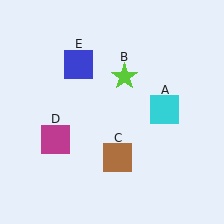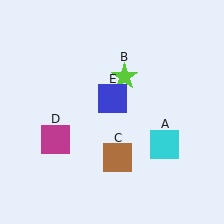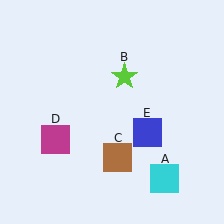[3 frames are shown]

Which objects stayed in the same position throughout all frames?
Lime star (object B) and brown square (object C) and magenta square (object D) remained stationary.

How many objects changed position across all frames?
2 objects changed position: cyan square (object A), blue square (object E).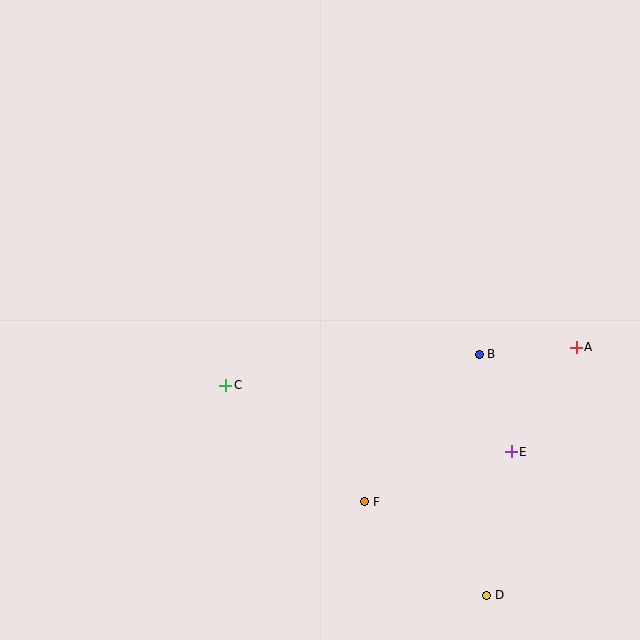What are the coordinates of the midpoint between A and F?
The midpoint between A and F is at (470, 424).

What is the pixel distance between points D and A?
The distance between D and A is 264 pixels.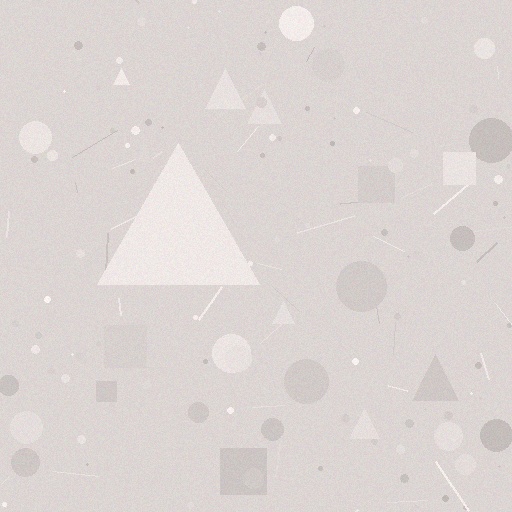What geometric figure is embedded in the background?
A triangle is embedded in the background.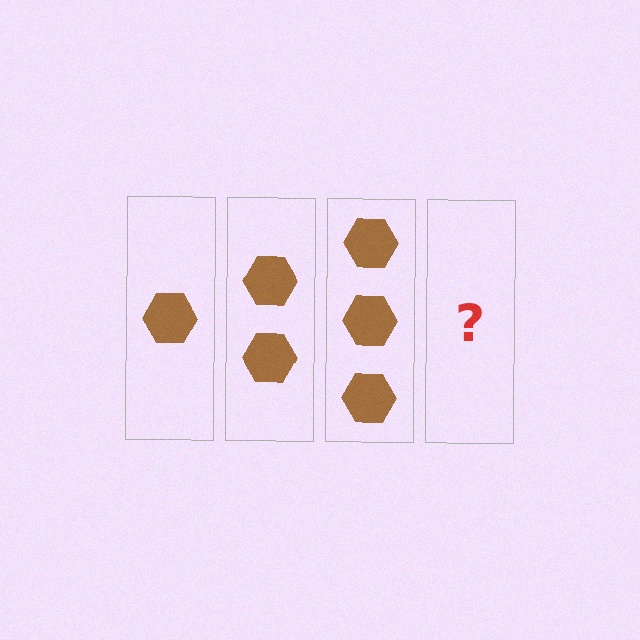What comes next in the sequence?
The next element should be 4 hexagons.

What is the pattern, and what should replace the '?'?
The pattern is that each step adds one more hexagon. The '?' should be 4 hexagons.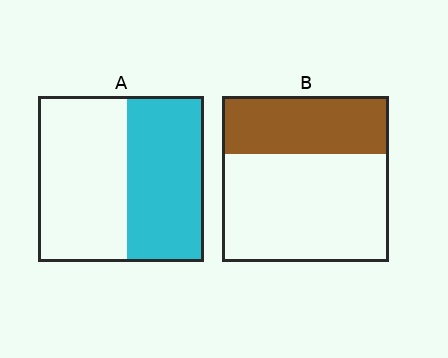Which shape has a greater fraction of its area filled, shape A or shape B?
Shape A.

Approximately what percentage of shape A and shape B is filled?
A is approximately 45% and B is approximately 35%.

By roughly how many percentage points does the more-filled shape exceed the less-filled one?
By roughly 10 percentage points (A over B).